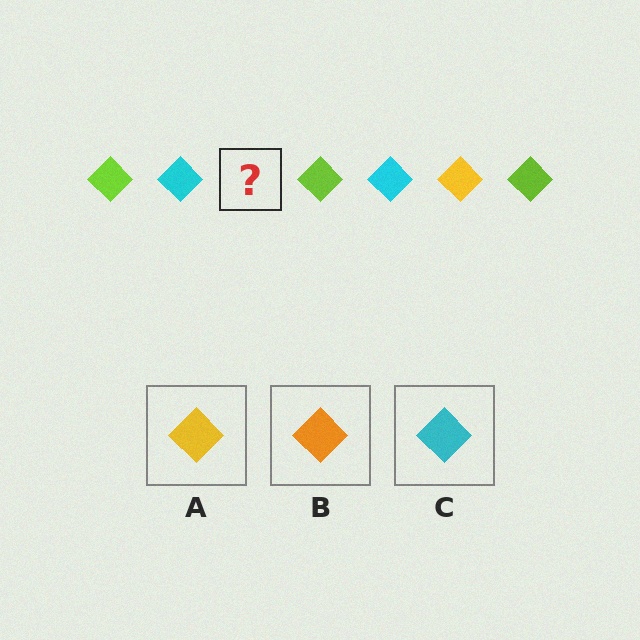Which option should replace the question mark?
Option A.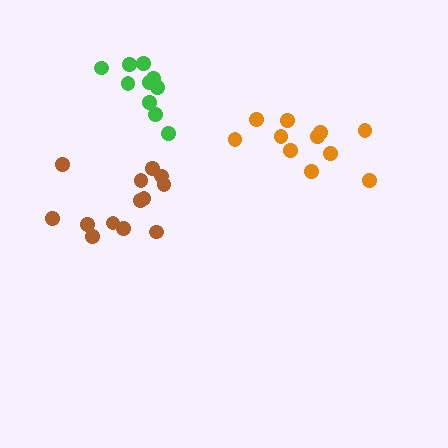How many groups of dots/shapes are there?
There are 3 groups.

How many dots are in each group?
Group 1: 13 dots, Group 2: 10 dots, Group 3: 11 dots (34 total).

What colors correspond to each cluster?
The clusters are colored: brown, green, orange.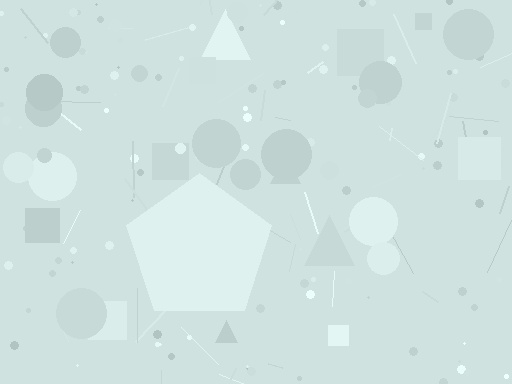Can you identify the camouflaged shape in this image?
The camouflaged shape is a pentagon.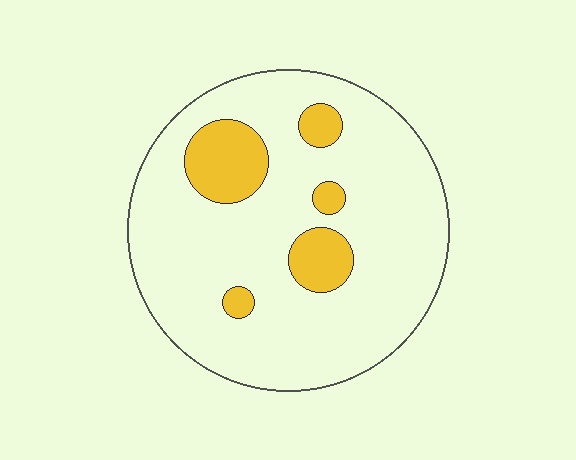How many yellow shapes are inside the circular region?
5.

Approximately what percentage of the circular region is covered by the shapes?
Approximately 15%.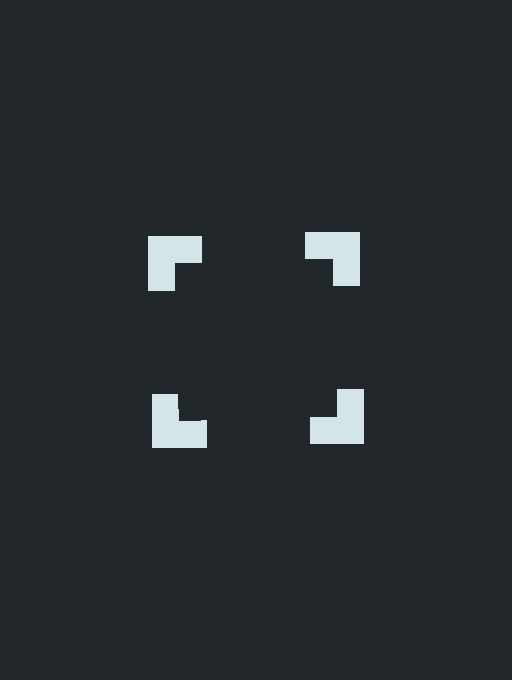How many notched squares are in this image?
There are 4 — one at each vertex of the illusory square.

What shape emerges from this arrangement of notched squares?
An illusory square — its edges are inferred from the aligned wedge cuts in the notched squares, not physically drawn.